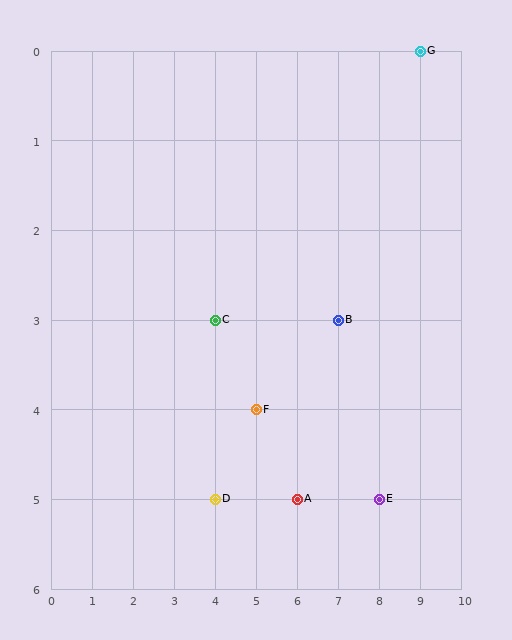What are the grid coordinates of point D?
Point D is at grid coordinates (4, 5).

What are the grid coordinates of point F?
Point F is at grid coordinates (5, 4).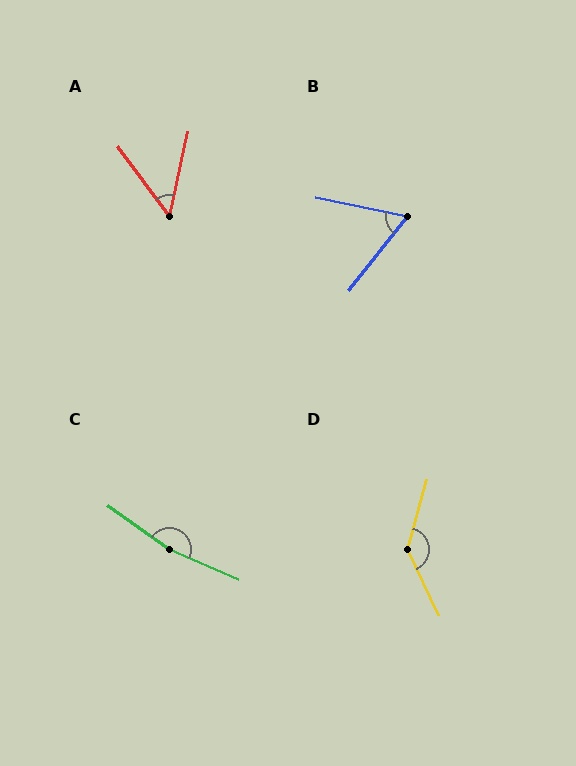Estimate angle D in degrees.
Approximately 139 degrees.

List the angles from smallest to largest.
A (48°), B (64°), D (139°), C (168°).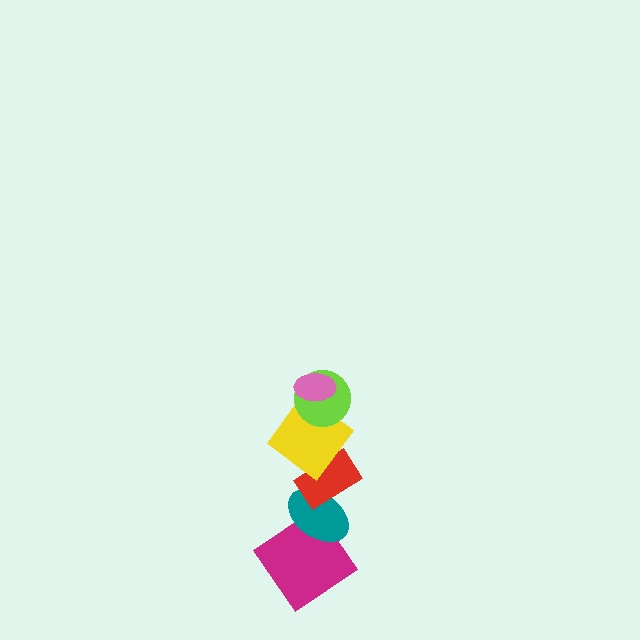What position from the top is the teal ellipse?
The teal ellipse is 5th from the top.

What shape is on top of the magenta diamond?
The teal ellipse is on top of the magenta diamond.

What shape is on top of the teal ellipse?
The red rectangle is on top of the teal ellipse.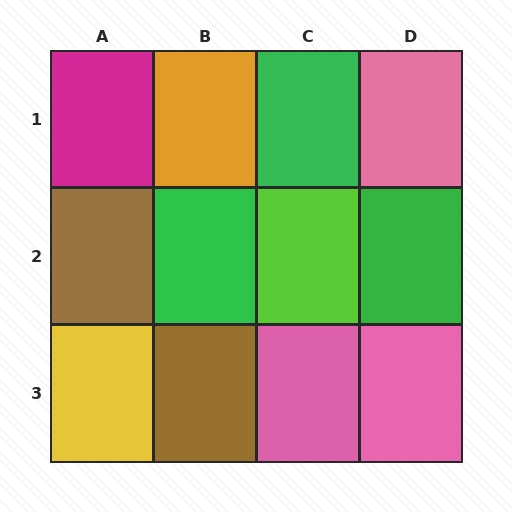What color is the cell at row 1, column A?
Magenta.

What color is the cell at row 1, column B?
Orange.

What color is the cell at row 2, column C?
Lime.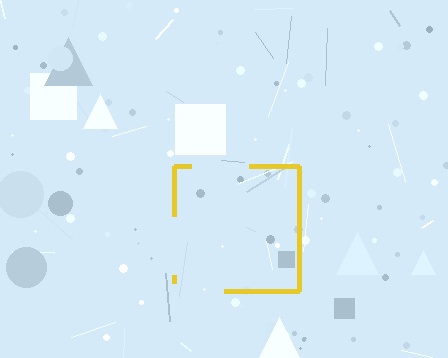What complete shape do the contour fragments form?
The contour fragments form a square.